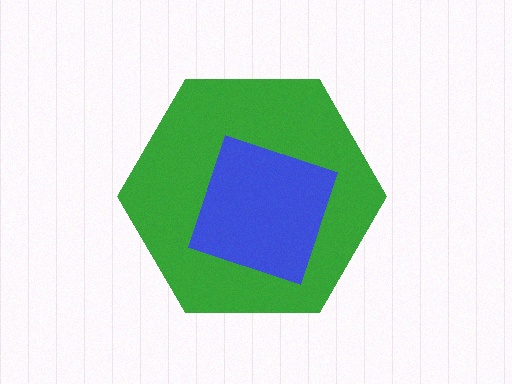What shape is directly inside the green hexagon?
The blue diamond.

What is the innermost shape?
The blue diamond.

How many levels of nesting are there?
2.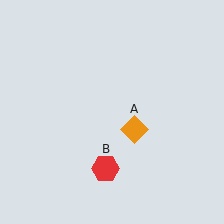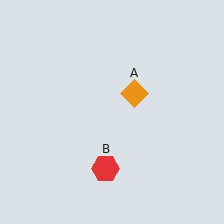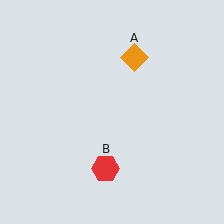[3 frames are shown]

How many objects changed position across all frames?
1 object changed position: orange diamond (object A).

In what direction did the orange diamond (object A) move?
The orange diamond (object A) moved up.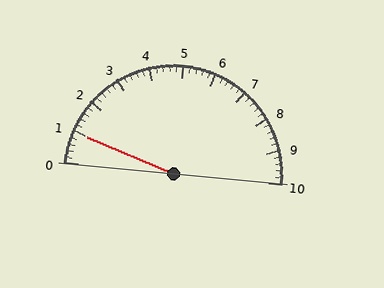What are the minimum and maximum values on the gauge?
The gauge ranges from 0 to 10.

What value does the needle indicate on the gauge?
The needle indicates approximately 1.0.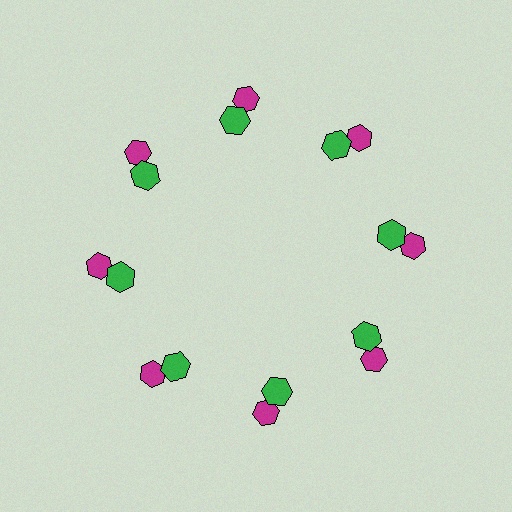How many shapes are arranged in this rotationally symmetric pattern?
There are 16 shapes, arranged in 8 groups of 2.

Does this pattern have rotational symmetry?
Yes, this pattern has 8-fold rotational symmetry. It looks the same after rotating 45 degrees around the center.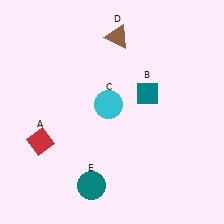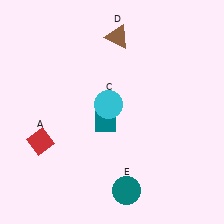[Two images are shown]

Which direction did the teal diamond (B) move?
The teal diamond (B) moved left.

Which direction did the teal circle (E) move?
The teal circle (E) moved right.